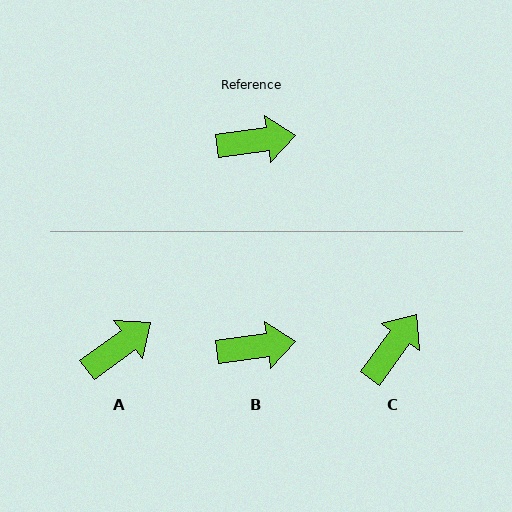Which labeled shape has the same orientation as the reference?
B.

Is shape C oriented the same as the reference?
No, it is off by about 47 degrees.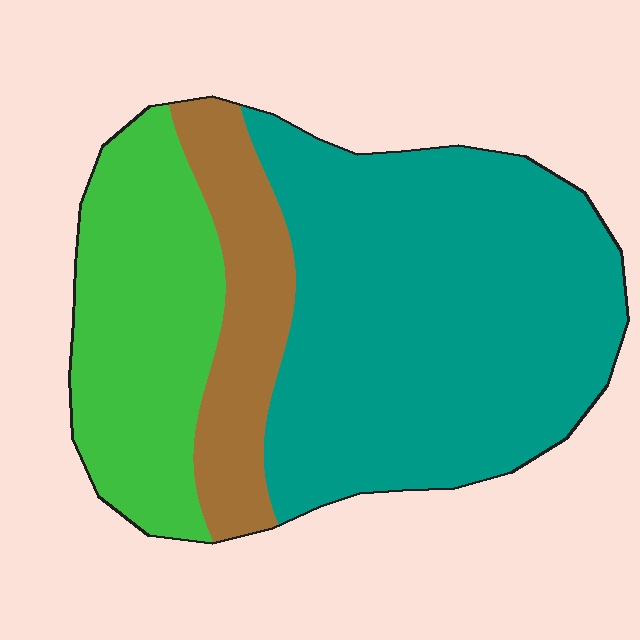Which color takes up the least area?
Brown, at roughly 15%.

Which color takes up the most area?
Teal, at roughly 55%.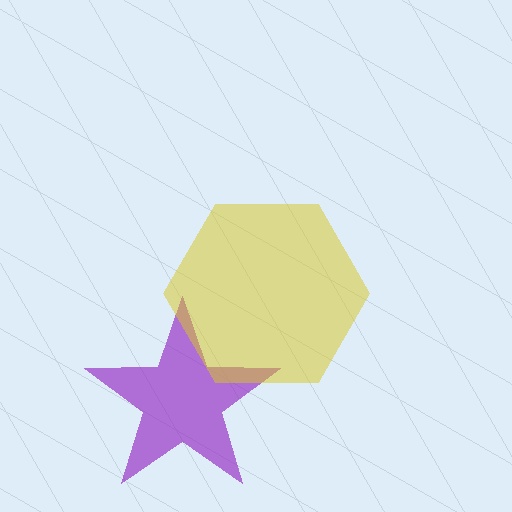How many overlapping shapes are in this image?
There are 2 overlapping shapes in the image.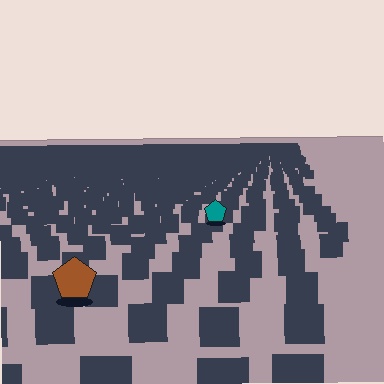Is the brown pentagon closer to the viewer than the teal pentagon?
Yes. The brown pentagon is closer — you can tell from the texture gradient: the ground texture is coarser near it.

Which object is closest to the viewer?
The brown pentagon is closest. The texture marks near it are larger and more spread out.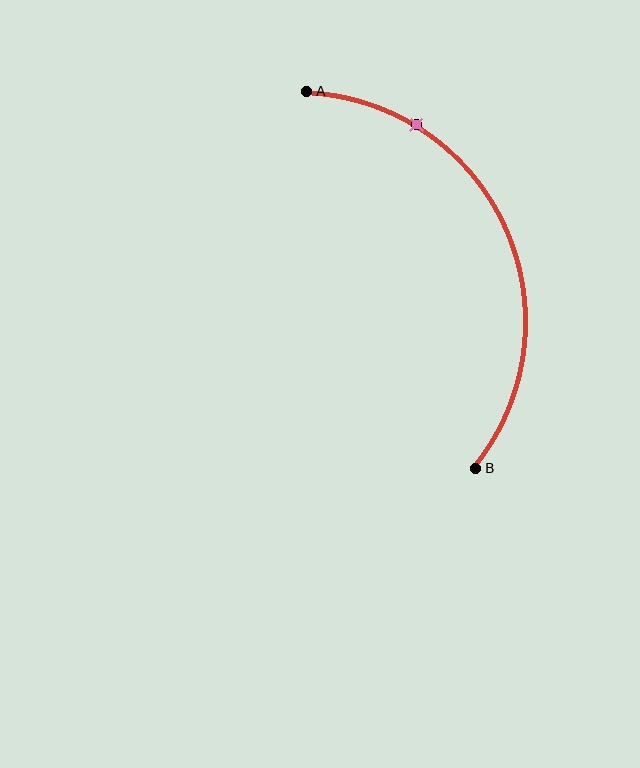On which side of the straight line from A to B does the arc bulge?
The arc bulges to the right of the straight line connecting A and B.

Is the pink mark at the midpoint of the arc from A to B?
No. The pink mark lies on the arc but is closer to endpoint A. The arc midpoint would be at the point on the curve equidistant along the arc from both A and B.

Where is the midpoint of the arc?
The arc midpoint is the point on the curve farthest from the straight line joining A and B. It sits to the right of that line.